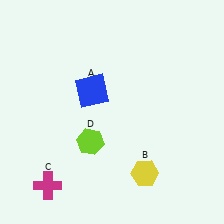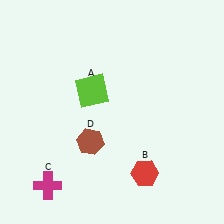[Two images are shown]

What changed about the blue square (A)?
In Image 1, A is blue. In Image 2, it changed to lime.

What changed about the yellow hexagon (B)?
In Image 1, B is yellow. In Image 2, it changed to red.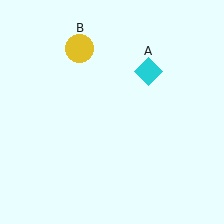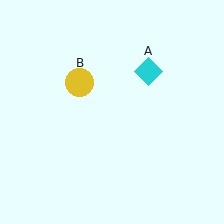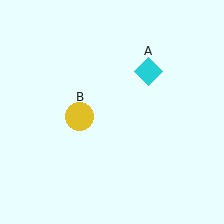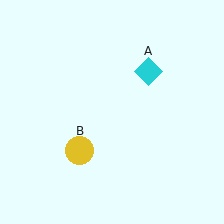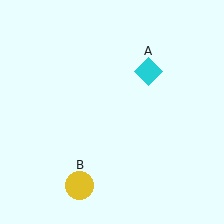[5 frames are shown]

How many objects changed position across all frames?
1 object changed position: yellow circle (object B).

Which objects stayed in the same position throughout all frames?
Cyan diamond (object A) remained stationary.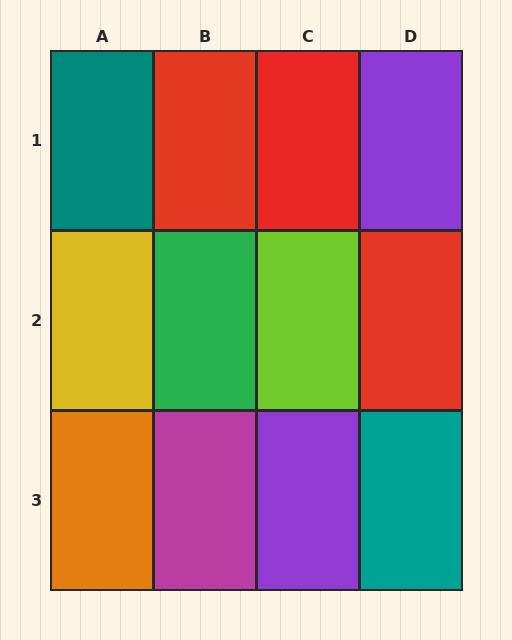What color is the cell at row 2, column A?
Yellow.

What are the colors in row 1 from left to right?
Teal, red, red, purple.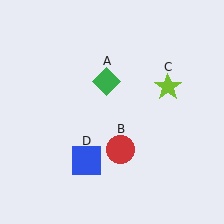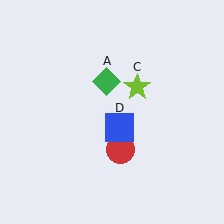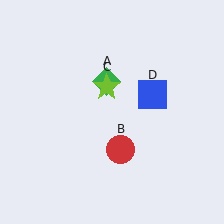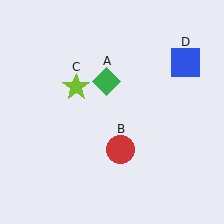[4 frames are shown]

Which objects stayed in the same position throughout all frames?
Green diamond (object A) and red circle (object B) remained stationary.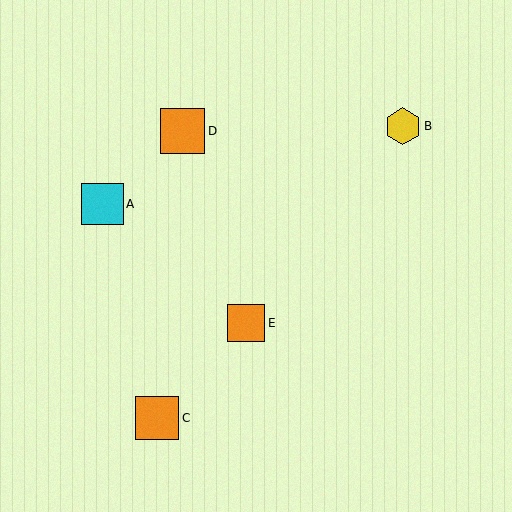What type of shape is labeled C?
Shape C is an orange square.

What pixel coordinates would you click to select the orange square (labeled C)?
Click at (157, 418) to select the orange square C.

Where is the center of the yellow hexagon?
The center of the yellow hexagon is at (403, 126).